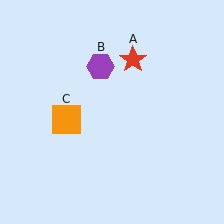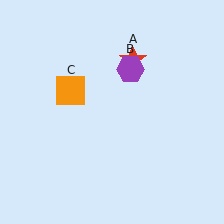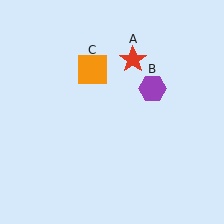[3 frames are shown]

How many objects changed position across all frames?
2 objects changed position: purple hexagon (object B), orange square (object C).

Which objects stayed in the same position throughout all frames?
Red star (object A) remained stationary.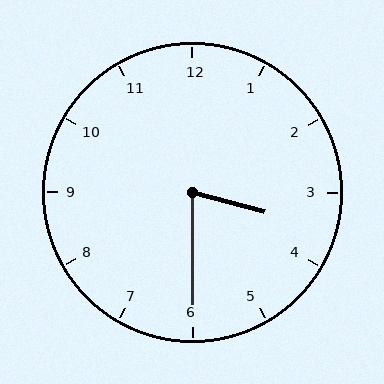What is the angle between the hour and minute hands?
Approximately 75 degrees.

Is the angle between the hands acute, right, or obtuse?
It is acute.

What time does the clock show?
3:30.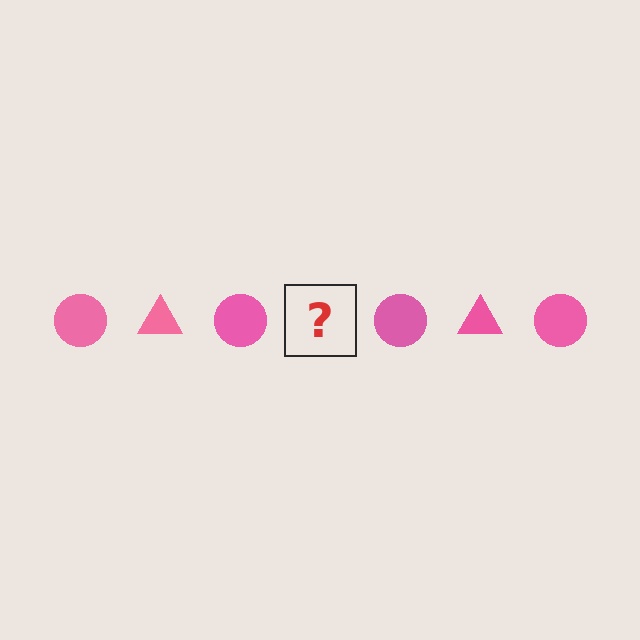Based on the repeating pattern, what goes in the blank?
The blank should be a pink triangle.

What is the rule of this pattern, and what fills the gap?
The rule is that the pattern cycles through circle, triangle shapes in pink. The gap should be filled with a pink triangle.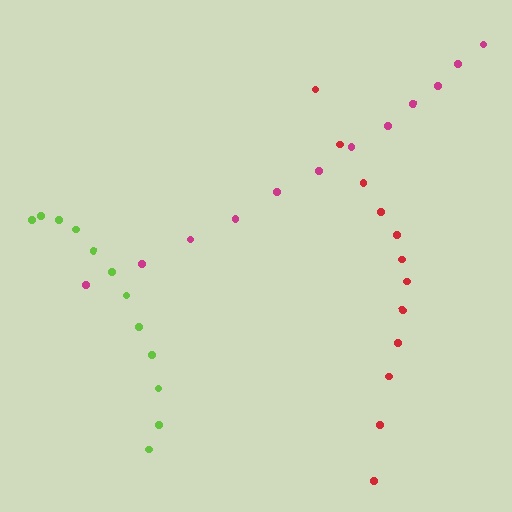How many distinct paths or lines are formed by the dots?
There are 3 distinct paths.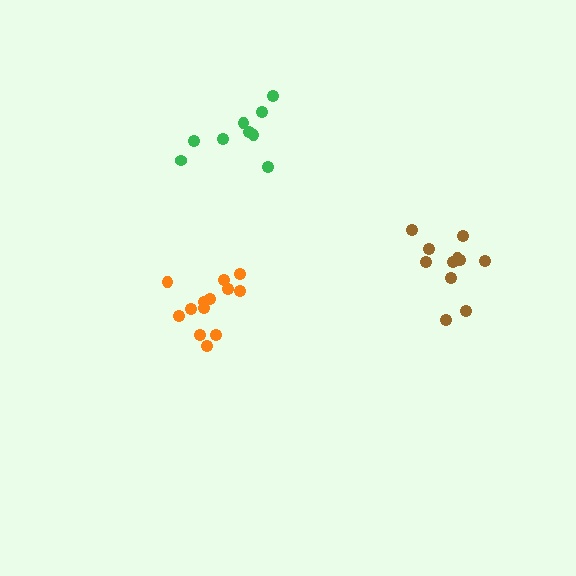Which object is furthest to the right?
The brown cluster is rightmost.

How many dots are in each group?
Group 1: 11 dots, Group 2: 13 dots, Group 3: 9 dots (33 total).